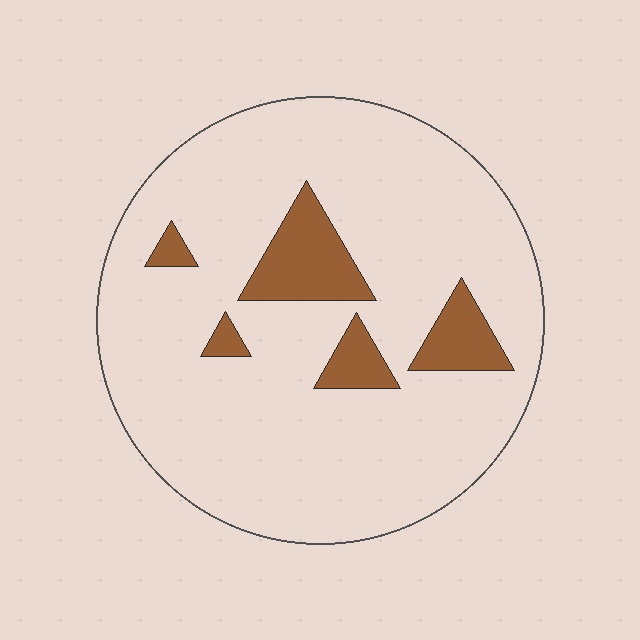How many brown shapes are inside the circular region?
5.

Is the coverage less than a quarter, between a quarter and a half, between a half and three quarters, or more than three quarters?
Less than a quarter.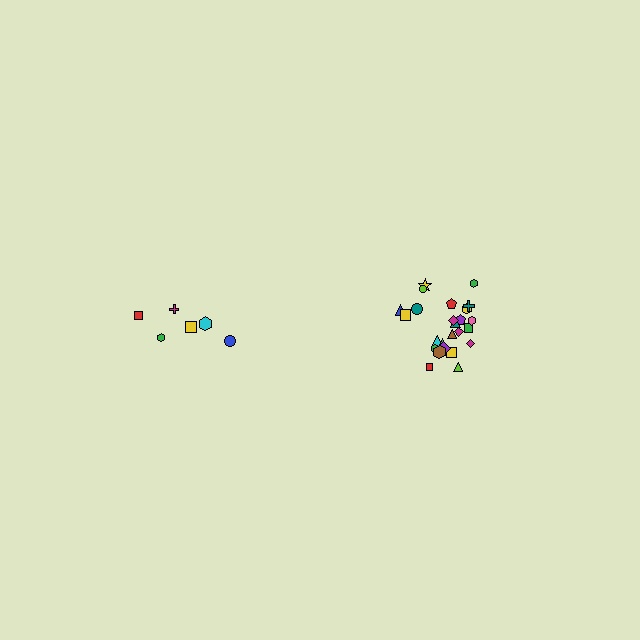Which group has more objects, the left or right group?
The right group.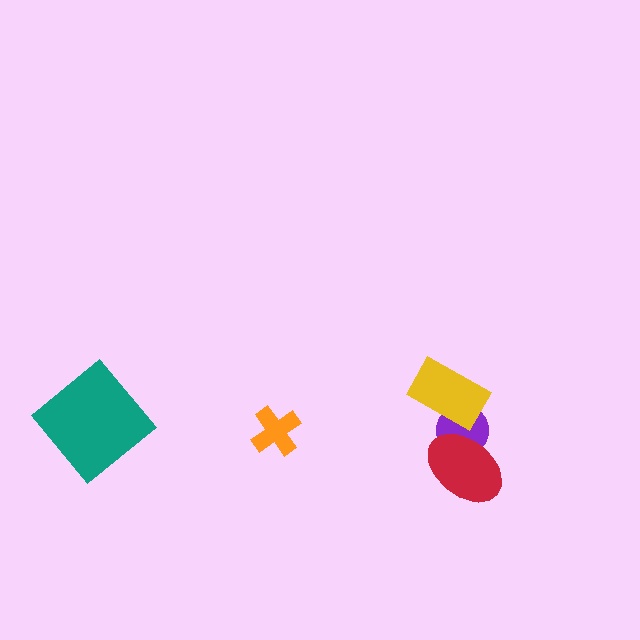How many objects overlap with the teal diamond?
0 objects overlap with the teal diamond.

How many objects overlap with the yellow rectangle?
1 object overlaps with the yellow rectangle.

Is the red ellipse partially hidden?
No, no other shape covers it.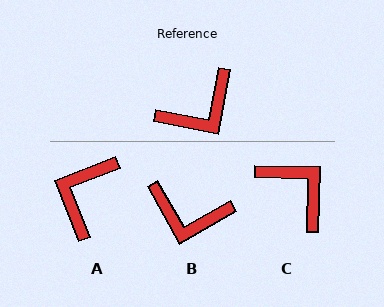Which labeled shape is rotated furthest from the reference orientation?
A, about 148 degrees away.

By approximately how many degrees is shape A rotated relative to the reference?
Approximately 148 degrees clockwise.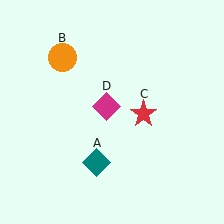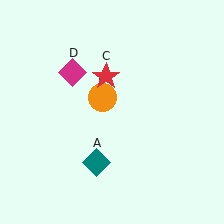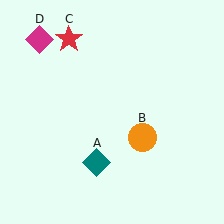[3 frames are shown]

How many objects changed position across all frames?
3 objects changed position: orange circle (object B), red star (object C), magenta diamond (object D).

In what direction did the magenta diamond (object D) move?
The magenta diamond (object D) moved up and to the left.